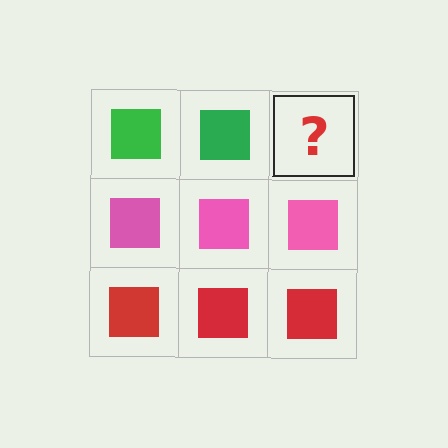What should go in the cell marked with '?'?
The missing cell should contain a green square.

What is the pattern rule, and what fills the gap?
The rule is that each row has a consistent color. The gap should be filled with a green square.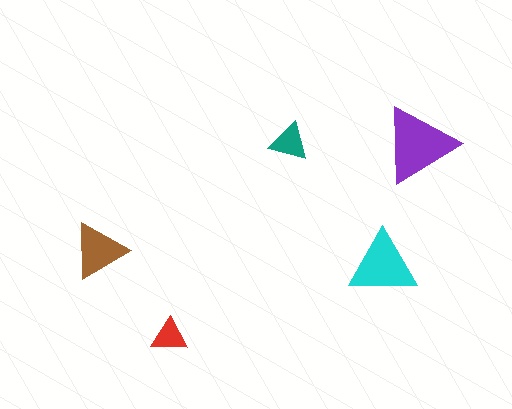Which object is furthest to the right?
The purple triangle is rightmost.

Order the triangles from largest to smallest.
the purple one, the cyan one, the brown one, the teal one, the red one.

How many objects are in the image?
There are 5 objects in the image.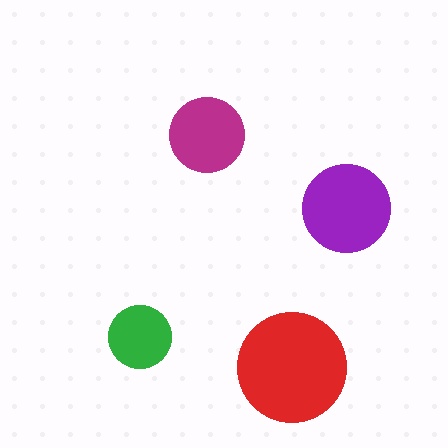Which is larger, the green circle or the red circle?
The red one.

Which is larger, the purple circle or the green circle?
The purple one.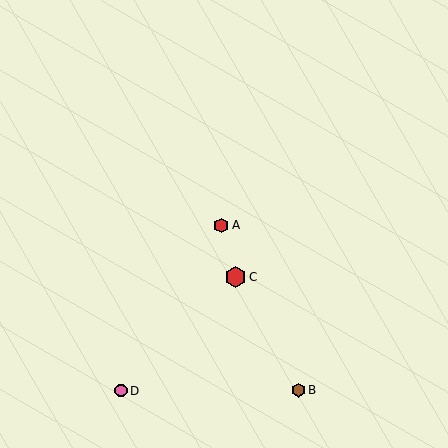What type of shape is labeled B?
Shape B is a brown hexagon.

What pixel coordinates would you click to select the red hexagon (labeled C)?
Click at (235, 277) to select the red hexagon C.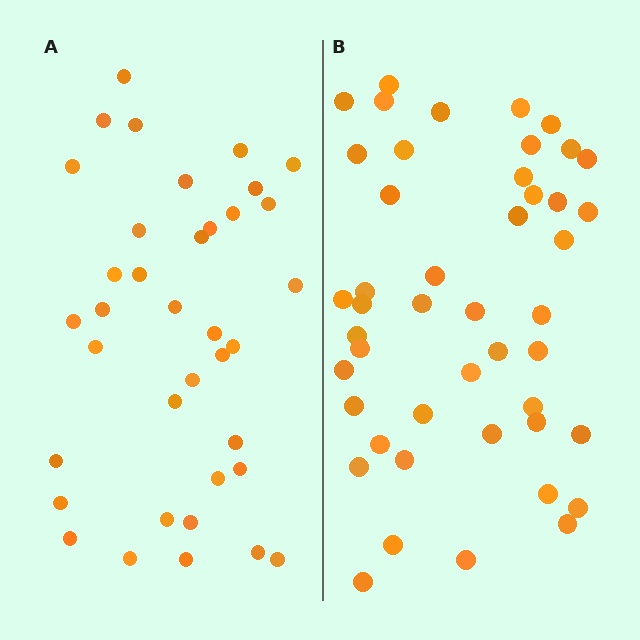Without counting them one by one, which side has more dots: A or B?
Region B (the right region) has more dots.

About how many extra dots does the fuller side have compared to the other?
Region B has roughly 8 or so more dots than region A.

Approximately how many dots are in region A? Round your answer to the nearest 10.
About 40 dots. (The exact count is 37, which rounds to 40.)